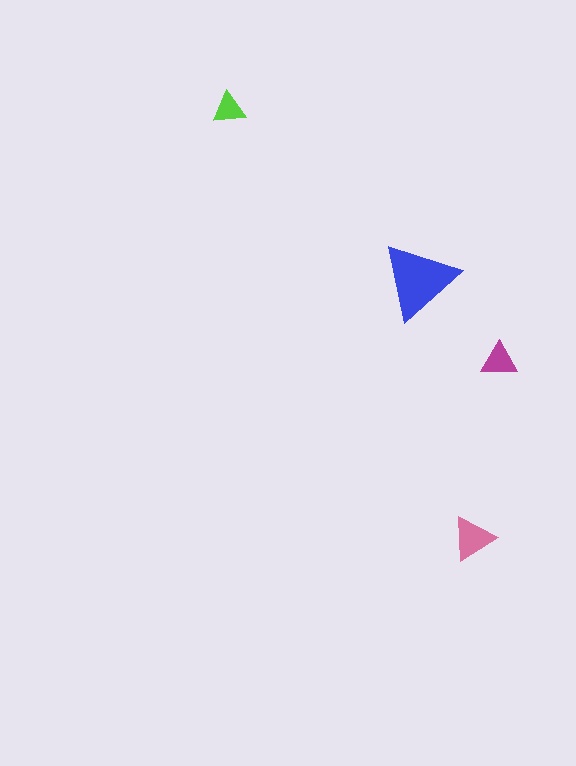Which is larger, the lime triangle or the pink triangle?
The pink one.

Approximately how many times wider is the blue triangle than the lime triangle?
About 2.5 times wider.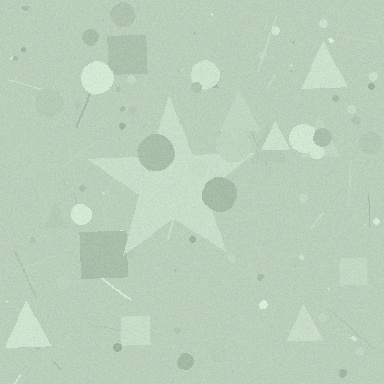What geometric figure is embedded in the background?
A star is embedded in the background.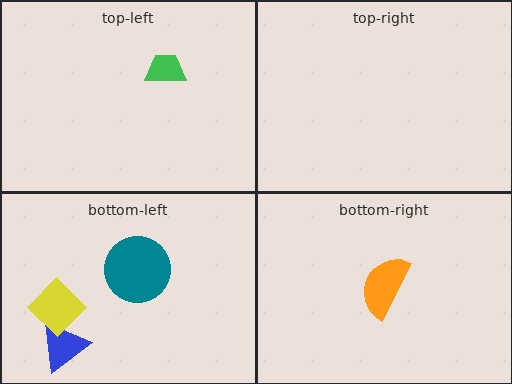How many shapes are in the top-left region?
1.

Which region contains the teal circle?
The bottom-left region.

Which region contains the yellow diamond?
The bottom-left region.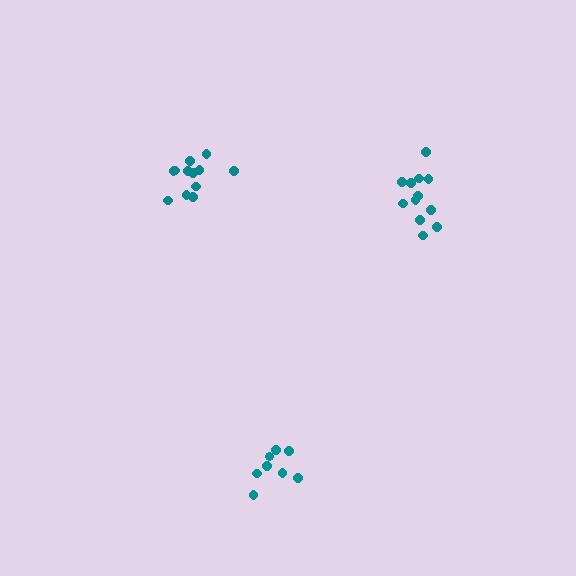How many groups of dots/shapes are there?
There are 3 groups.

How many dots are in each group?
Group 1: 12 dots, Group 2: 8 dots, Group 3: 12 dots (32 total).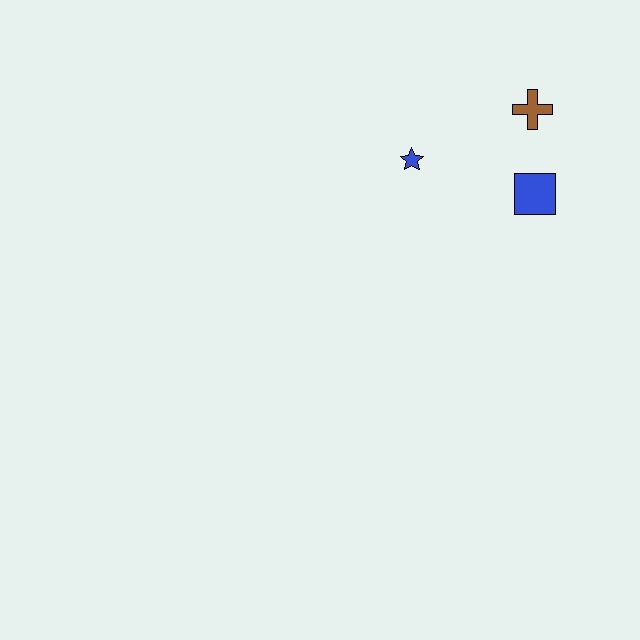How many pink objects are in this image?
There are no pink objects.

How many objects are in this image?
There are 3 objects.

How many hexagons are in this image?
There are no hexagons.